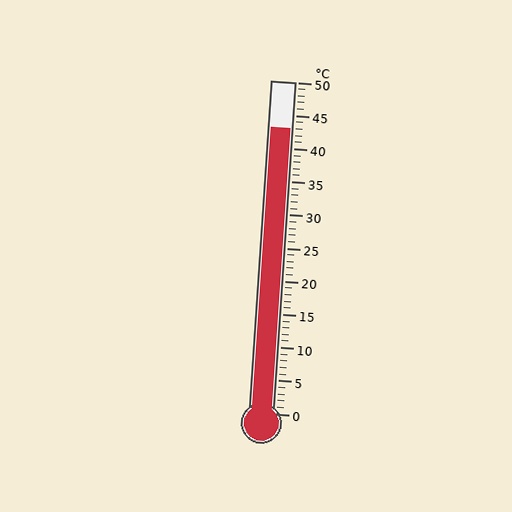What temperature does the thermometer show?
The thermometer shows approximately 43°C.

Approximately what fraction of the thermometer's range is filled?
The thermometer is filled to approximately 85% of its range.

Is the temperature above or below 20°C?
The temperature is above 20°C.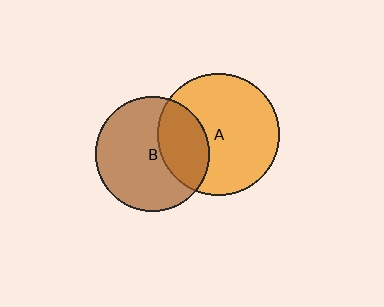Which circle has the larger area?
Circle A (orange).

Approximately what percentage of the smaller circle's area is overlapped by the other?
Approximately 35%.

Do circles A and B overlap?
Yes.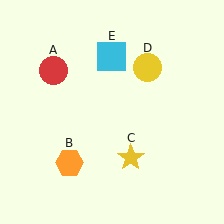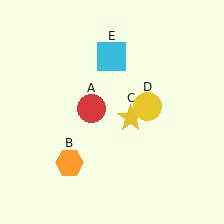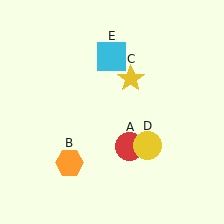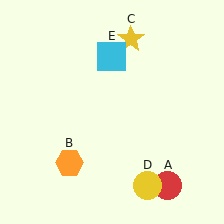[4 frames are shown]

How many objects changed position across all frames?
3 objects changed position: red circle (object A), yellow star (object C), yellow circle (object D).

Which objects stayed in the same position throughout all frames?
Orange hexagon (object B) and cyan square (object E) remained stationary.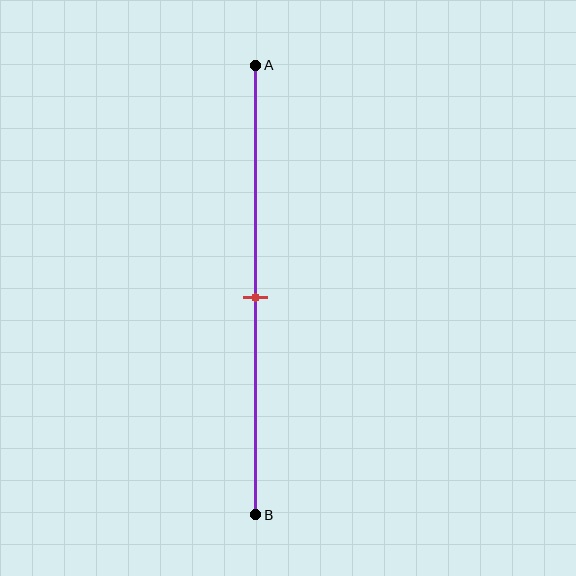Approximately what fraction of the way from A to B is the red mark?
The red mark is approximately 50% of the way from A to B.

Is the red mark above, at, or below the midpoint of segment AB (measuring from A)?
The red mark is approximately at the midpoint of segment AB.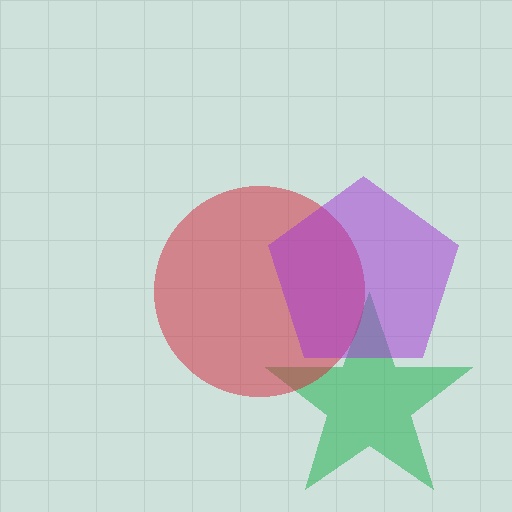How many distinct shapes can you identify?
There are 3 distinct shapes: a green star, a red circle, a purple pentagon.